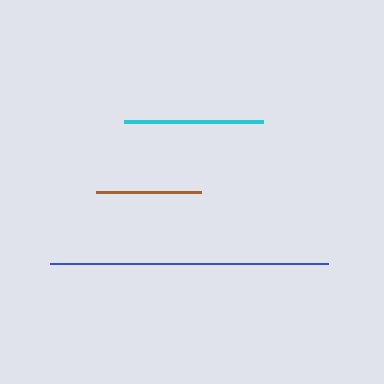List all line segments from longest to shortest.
From longest to shortest: blue, cyan, brown.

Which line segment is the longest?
The blue line is the longest at approximately 278 pixels.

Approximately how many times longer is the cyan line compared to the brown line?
The cyan line is approximately 1.3 times the length of the brown line.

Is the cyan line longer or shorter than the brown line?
The cyan line is longer than the brown line.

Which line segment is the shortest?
The brown line is the shortest at approximately 104 pixels.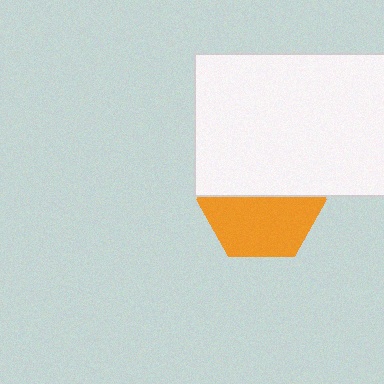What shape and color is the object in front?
The object in front is a white rectangle.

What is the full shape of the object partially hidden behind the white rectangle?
The partially hidden object is an orange hexagon.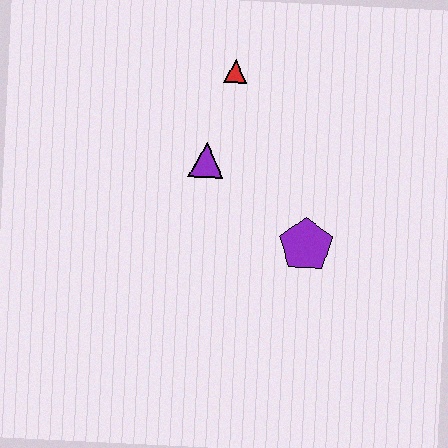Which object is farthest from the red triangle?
The purple pentagon is farthest from the red triangle.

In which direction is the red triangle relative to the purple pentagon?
The red triangle is above the purple pentagon.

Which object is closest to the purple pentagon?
The purple triangle is closest to the purple pentagon.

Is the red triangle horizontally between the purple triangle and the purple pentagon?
Yes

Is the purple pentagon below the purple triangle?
Yes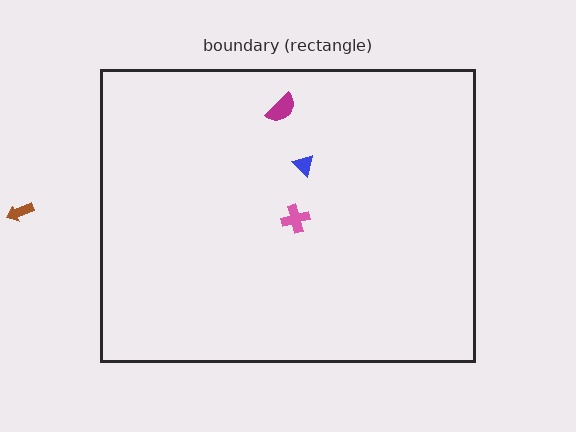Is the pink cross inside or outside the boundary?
Inside.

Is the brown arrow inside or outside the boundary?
Outside.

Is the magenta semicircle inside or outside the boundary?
Inside.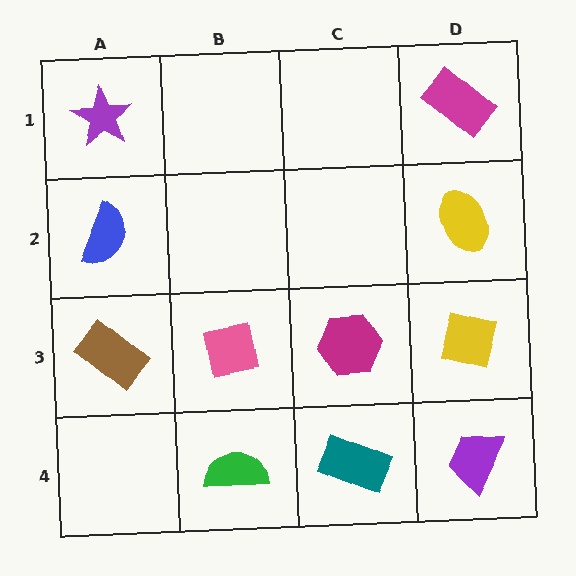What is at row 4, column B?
A green semicircle.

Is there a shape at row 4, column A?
No, that cell is empty.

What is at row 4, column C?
A teal rectangle.